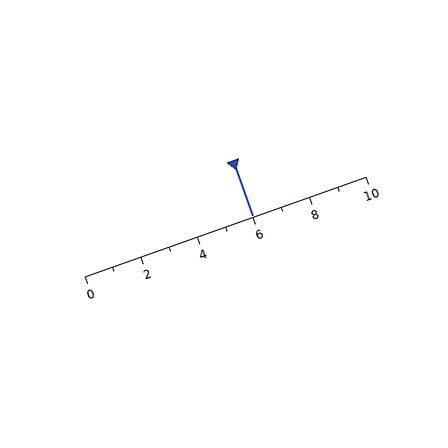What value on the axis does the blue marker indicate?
The marker indicates approximately 6.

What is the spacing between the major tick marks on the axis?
The major ticks are spaced 2 apart.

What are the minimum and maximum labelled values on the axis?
The axis runs from 0 to 10.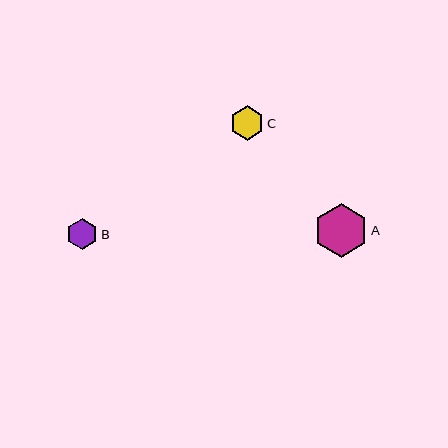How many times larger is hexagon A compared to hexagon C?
Hexagon A is approximately 1.6 times the size of hexagon C.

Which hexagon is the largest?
Hexagon A is the largest with a size of approximately 54 pixels.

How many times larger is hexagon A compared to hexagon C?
Hexagon A is approximately 1.6 times the size of hexagon C.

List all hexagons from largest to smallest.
From largest to smallest: A, C, B.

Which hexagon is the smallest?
Hexagon B is the smallest with a size of approximately 31 pixels.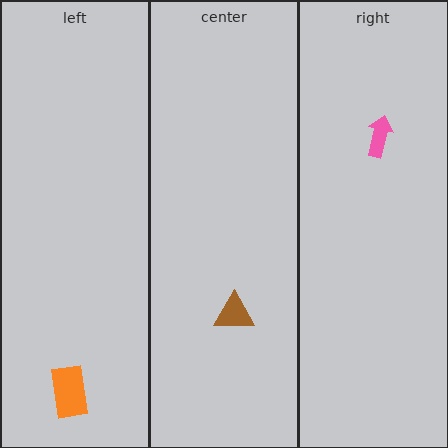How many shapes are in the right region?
1.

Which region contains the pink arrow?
The right region.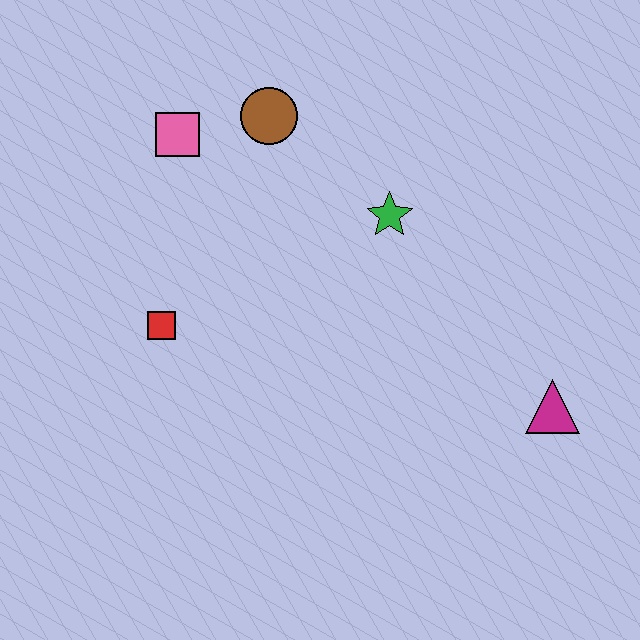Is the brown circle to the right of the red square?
Yes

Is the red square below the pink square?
Yes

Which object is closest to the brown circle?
The pink square is closest to the brown circle.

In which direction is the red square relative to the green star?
The red square is to the left of the green star.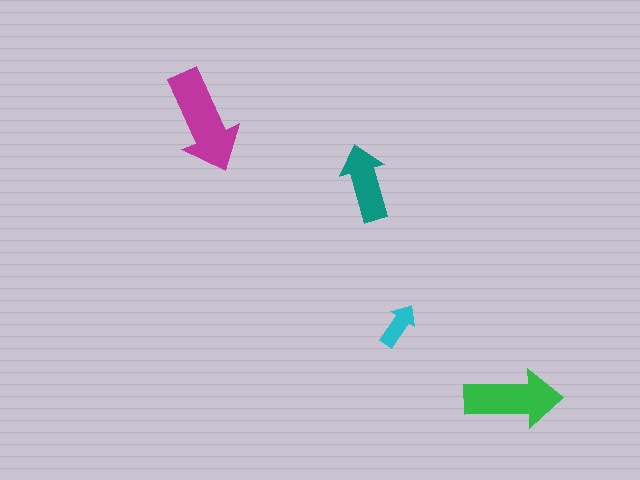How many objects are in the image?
There are 4 objects in the image.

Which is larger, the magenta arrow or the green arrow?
The magenta one.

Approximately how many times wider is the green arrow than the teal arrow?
About 1.5 times wider.